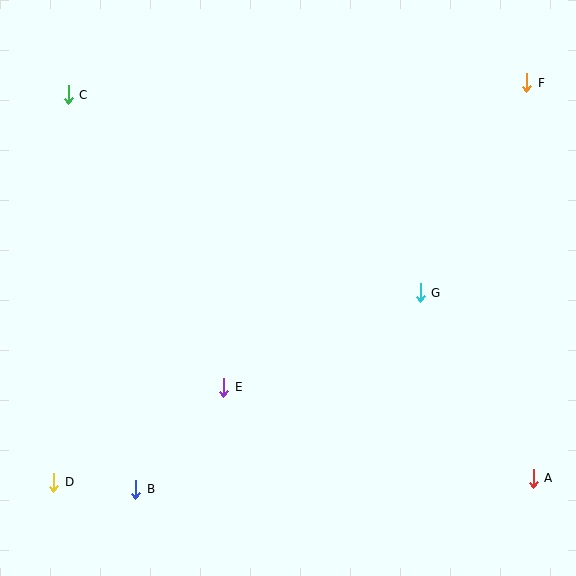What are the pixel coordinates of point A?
Point A is at (533, 478).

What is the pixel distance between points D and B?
The distance between D and B is 82 pixels.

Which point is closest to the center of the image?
Point E at (224, 387) is closest to the center.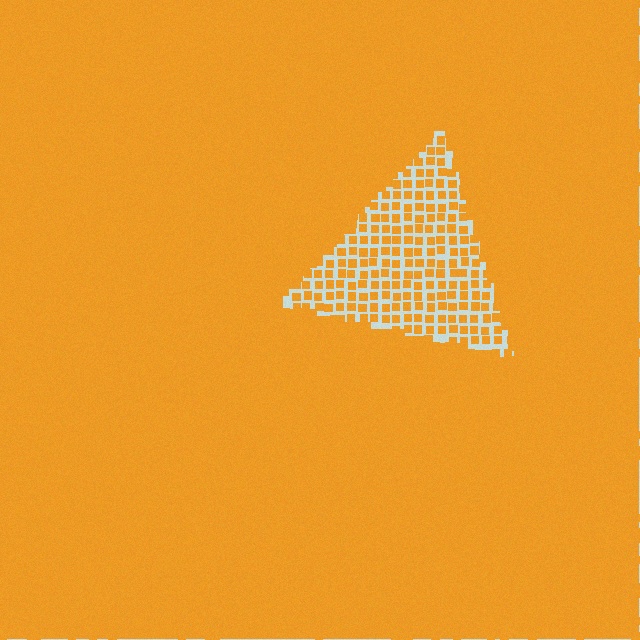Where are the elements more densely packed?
The elements are more densely packed outside the triangle boundary.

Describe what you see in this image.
The image contains small orange elements arranged at two different densities. A triangle-shaped region is visible where the elements are less densely packed than the surrounding area.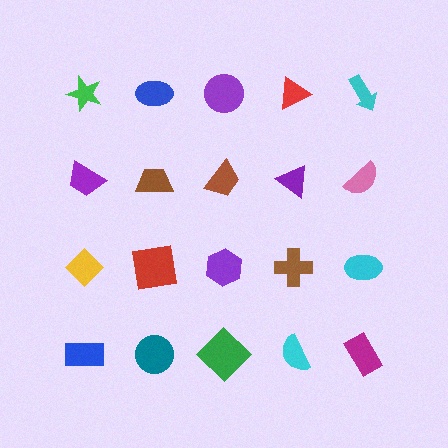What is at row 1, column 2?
A blue ellipse.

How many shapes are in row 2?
5 shapes.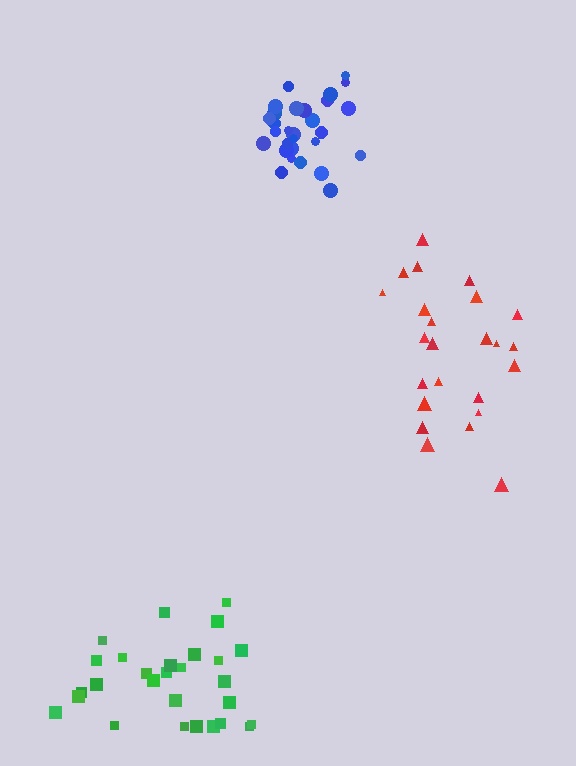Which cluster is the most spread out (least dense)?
Red.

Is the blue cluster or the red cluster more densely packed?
Blue.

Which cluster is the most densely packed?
Blue.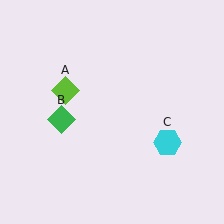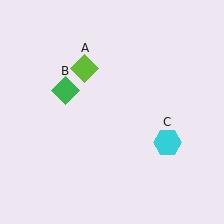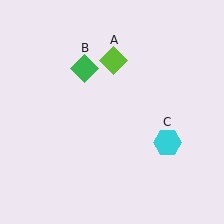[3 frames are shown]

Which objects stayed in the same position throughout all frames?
Cyan hexagon (object C) remained stationary.